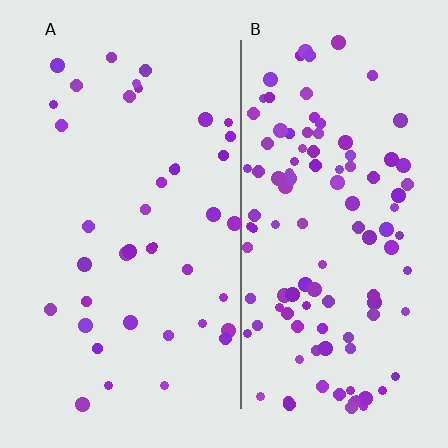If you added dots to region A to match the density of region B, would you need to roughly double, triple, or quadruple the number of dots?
Approximately triple.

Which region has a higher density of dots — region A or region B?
B (the right).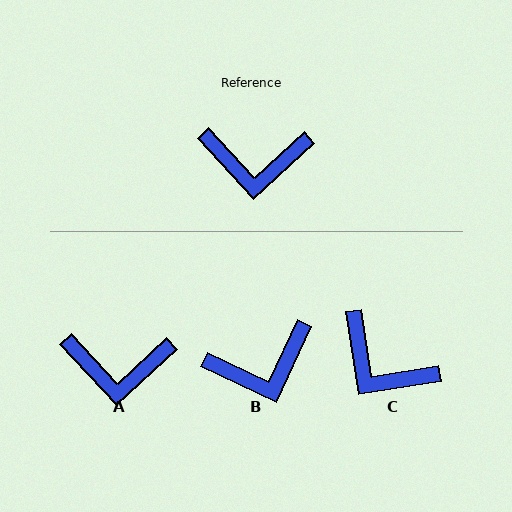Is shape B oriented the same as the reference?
No, it is off by about 22 degrees.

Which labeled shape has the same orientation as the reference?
A.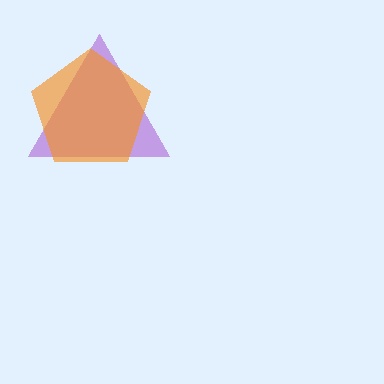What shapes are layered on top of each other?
The layered shapes are: a purple triangle, an orange pentagon.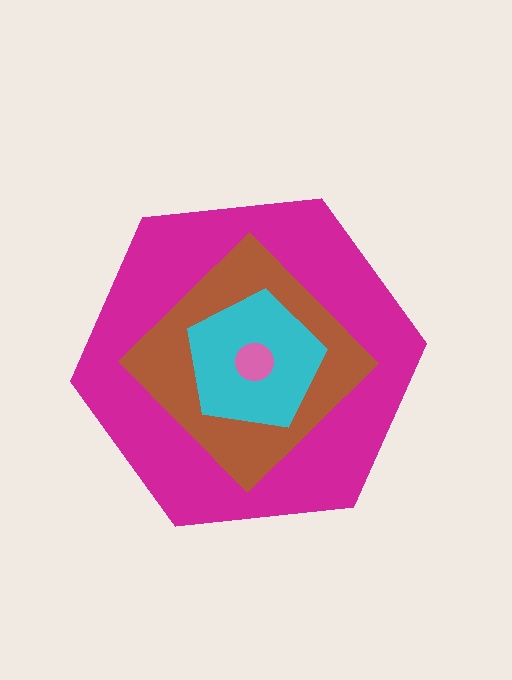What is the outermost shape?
The magenta hexagon.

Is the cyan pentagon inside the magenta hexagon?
Yes.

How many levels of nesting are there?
4.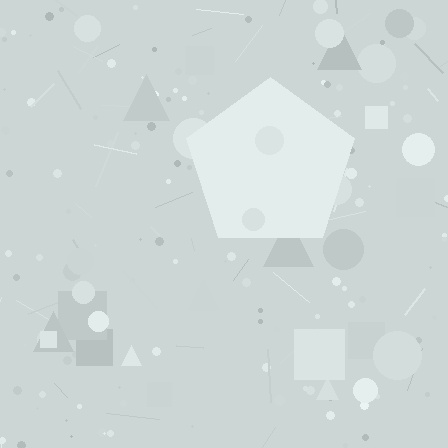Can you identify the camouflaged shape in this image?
The camouflaged shape is a pentagon.